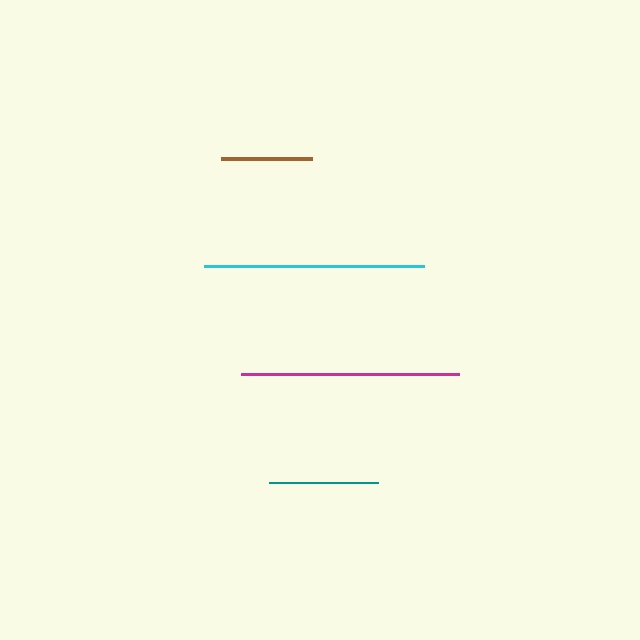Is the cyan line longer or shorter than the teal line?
The cyan line is longer than the teal line.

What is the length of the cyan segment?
The cyan segment is approximately 221 pixels long.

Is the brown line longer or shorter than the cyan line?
The cyan line is longer than the brown line.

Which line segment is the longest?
The cyan line is the longest at approximately 221 pixels.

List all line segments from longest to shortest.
From longest to shortest: cyan, magenta, teal, brown.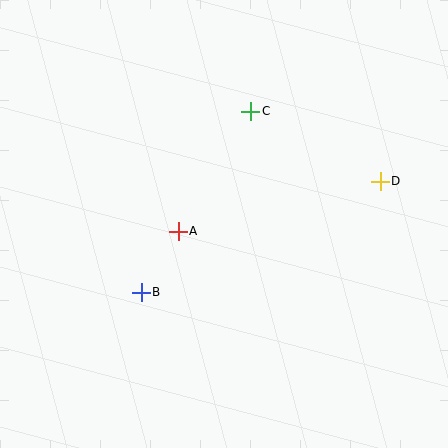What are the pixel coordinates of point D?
Point D is at (380, 181).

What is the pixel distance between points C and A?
The distance between C and A is 140 pixels.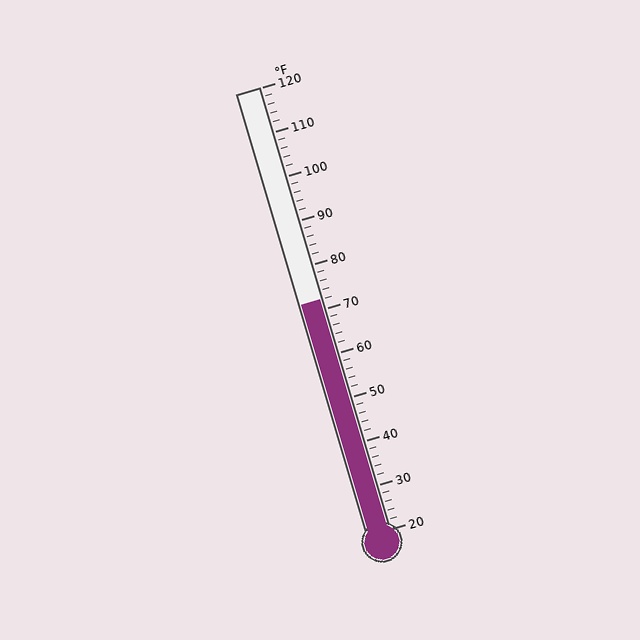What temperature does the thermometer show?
The thermometer shows approximately 72°F.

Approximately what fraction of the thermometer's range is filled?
The thermometer is filled to approximately 50% of its range.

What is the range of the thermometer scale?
The thermometer scale ranges from 20°F to 120°F.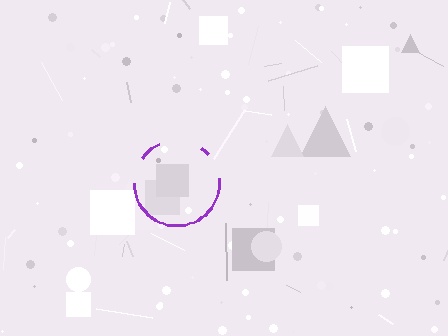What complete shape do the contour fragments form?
The contour fragments form a circle.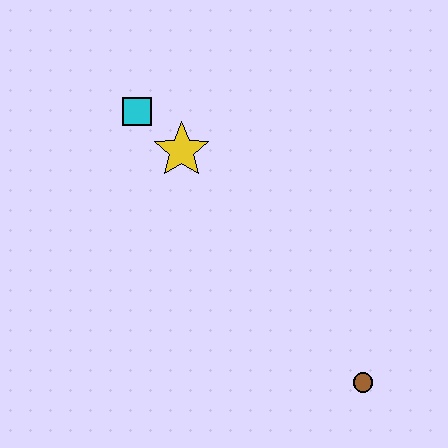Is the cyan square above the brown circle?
Yes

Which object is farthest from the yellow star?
The brown circle is farthest from the yellow star.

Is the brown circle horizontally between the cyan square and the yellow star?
No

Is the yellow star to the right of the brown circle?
No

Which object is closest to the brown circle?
The yellow star is closest to the brown circle.